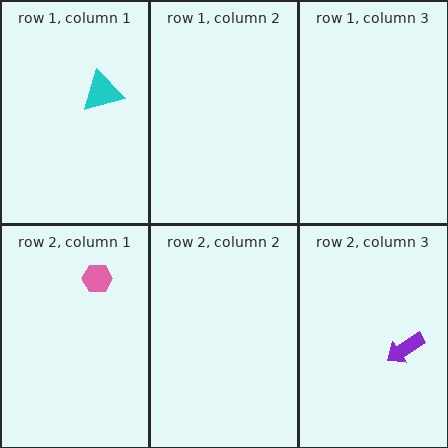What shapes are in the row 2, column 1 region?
The pink hexagon.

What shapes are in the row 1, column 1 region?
The cyan triangle.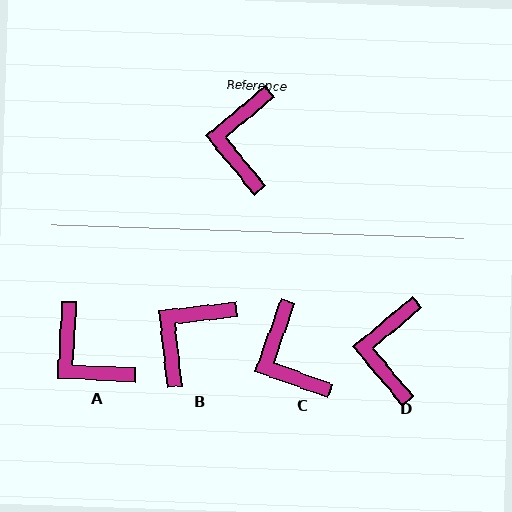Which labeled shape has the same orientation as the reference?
D.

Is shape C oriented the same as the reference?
No, it is off by about 30 degrees.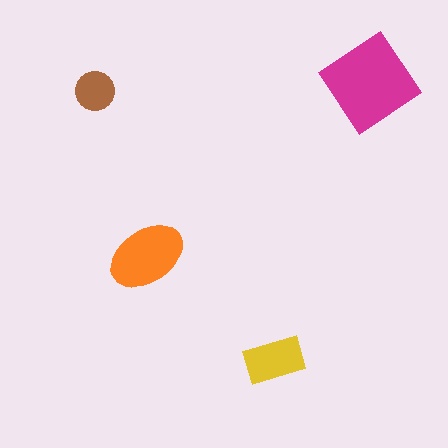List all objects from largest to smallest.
The magenta diamond, the orange ellipse, the yellow rectangle, the brown circle.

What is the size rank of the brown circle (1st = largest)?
4th.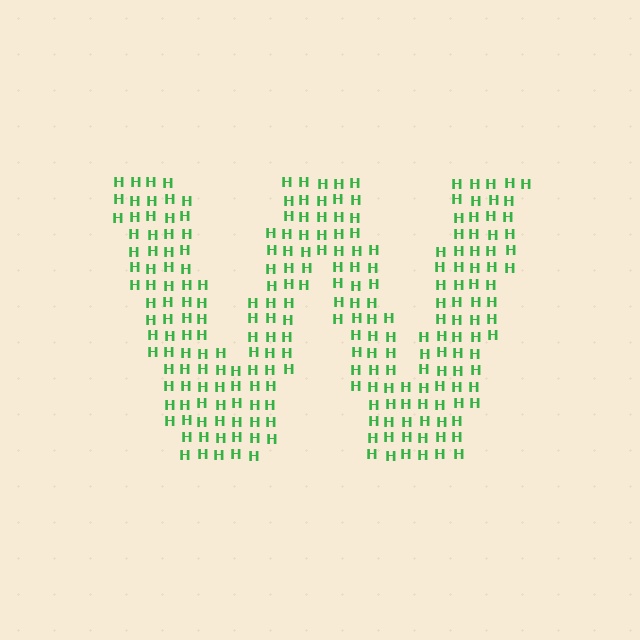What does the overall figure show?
The overall figure shows the letter W.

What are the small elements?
The small elements are letter H's.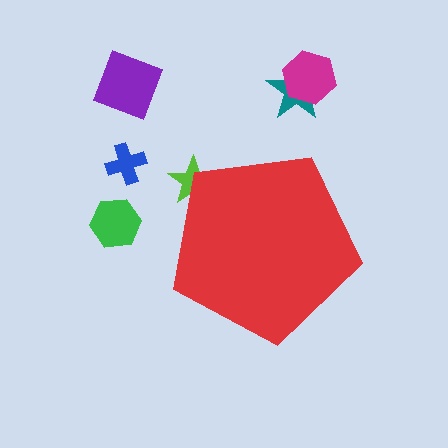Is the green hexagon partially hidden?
No, the green hexagon is fully visible.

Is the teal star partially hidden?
No, the teal star is fully visible.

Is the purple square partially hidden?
No, the purple square is fully visible.